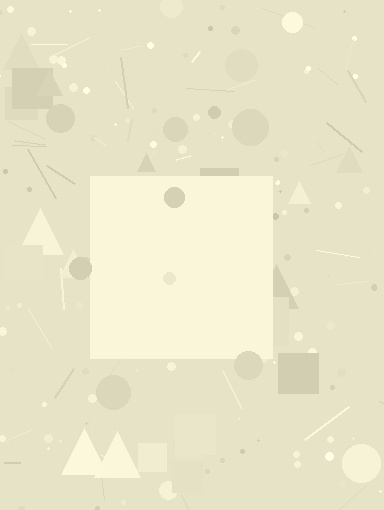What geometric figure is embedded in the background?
A square is embedded in the background.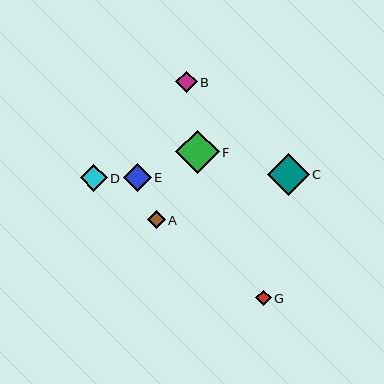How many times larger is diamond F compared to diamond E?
Diamond F is approximately 1.5 times the size of diamond E.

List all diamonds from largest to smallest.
From largest to smallest: F, C, E, D, B, A, G.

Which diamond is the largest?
Diamond F is the largest with a size of approximately 43 pixels.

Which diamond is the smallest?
Diamond G is the smallest with a size of approximately 16 pixels.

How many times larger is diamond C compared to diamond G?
Diamond C is approximately 2.7 times the size of diamond G.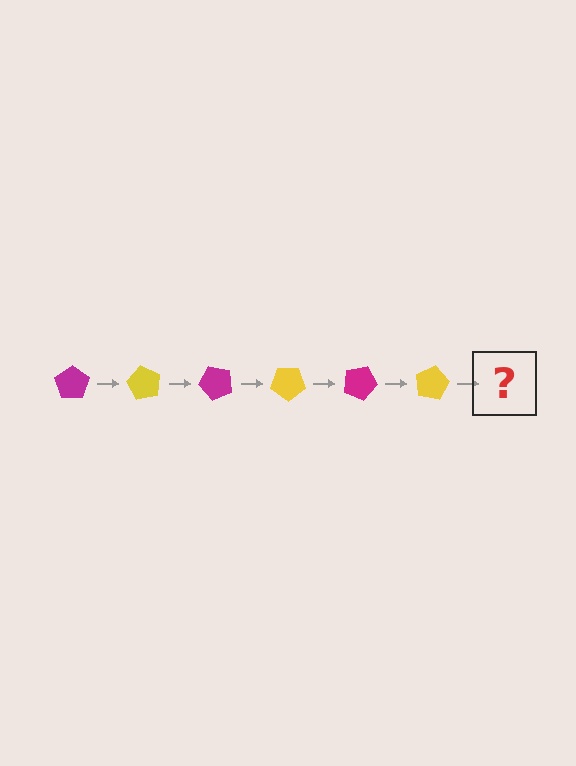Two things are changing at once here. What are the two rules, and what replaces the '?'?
The two rules are that it rotates 60 degrees each step and the color cycles through magenta and yellow. The '?' should be a magenta pentagon, rotated 360 degrees from the start.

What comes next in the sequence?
The next element should be a magenta pentagon, rotated 360 degrees from the start.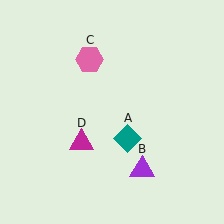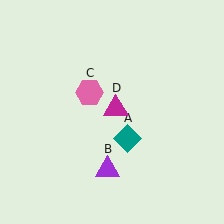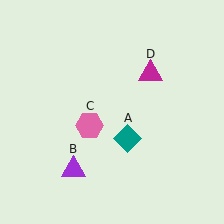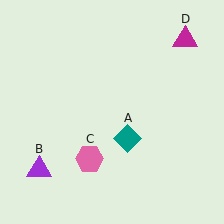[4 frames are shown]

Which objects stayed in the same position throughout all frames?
Teal diamond (object A) remained stationary.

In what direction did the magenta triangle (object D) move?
The magenta triangle (object D) moved up and to the right.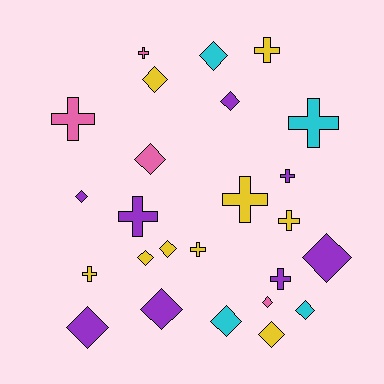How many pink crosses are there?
There are 2 pink crosses.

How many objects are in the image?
There are 25 objects.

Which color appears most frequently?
Yellow, with 9 objects.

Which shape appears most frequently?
Diamond, with 14 objects.